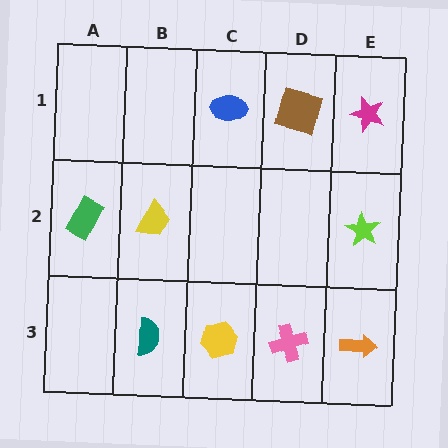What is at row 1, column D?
A brown square.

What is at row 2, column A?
A green rectangle.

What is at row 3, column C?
A yellow hexagon.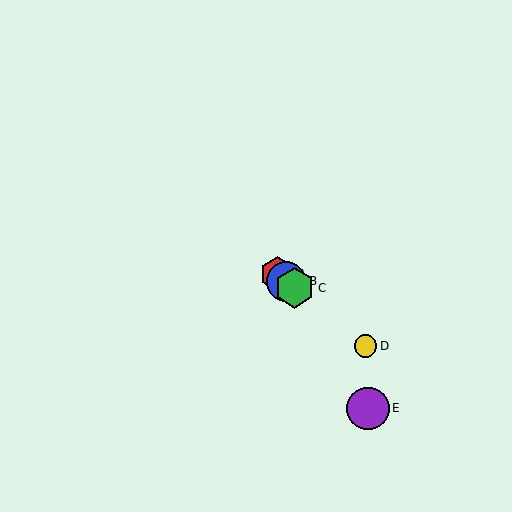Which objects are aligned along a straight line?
Objects A, B, C, D are aligned along a straight line.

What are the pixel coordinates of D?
Object D is at (365, 346).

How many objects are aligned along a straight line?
4 objects (A, B, C, D) are aligned along a straight line.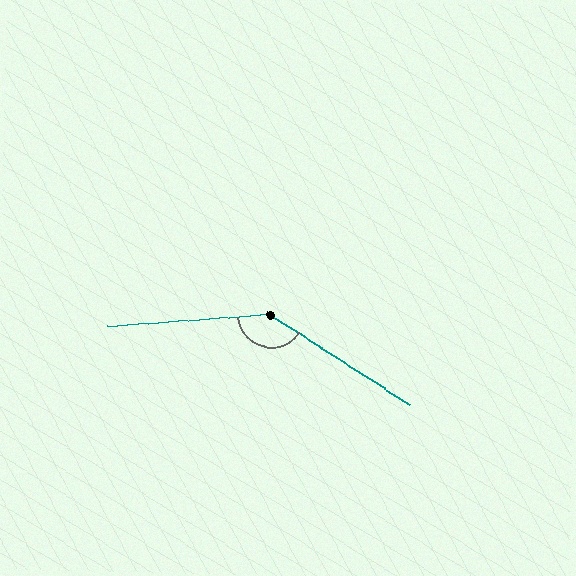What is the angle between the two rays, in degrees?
Approximately 143 degrees.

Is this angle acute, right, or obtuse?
It is obtuse.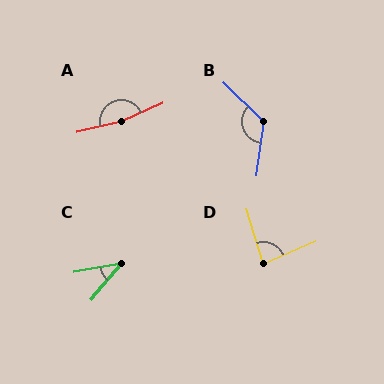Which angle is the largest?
A, at approximately 169 degrees.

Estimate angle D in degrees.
Approximately 83 degrees.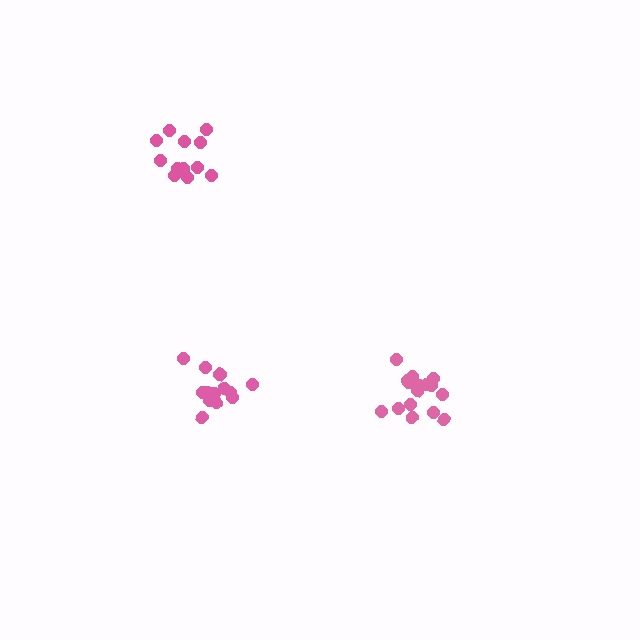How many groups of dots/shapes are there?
There are 3 groups.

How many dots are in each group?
Group 1: 16 dots, Group 2: 15 dots, Group 3: 13 dots (44 total).